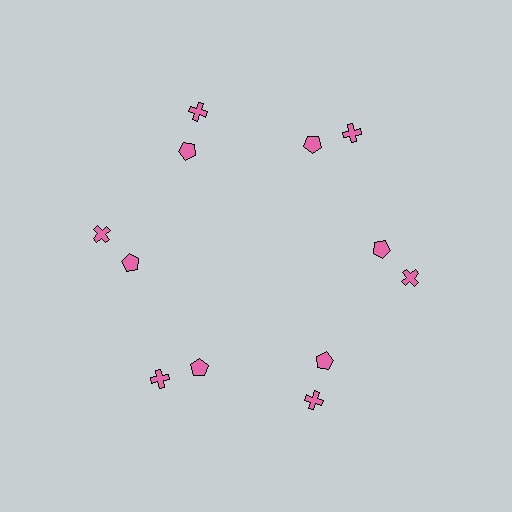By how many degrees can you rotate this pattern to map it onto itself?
The pattern maps onto itself every 60 degrees of rotation.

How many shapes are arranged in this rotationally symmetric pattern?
There are 12 shapes, arranged in 6 groups of 2.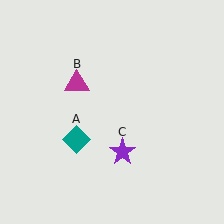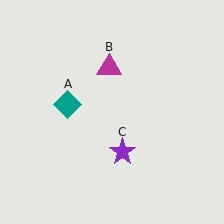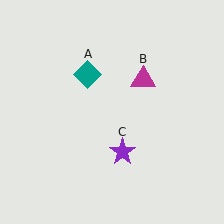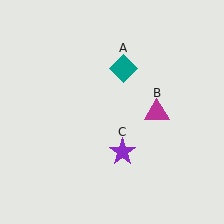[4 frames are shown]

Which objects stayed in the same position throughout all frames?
Purple star (object C) remained stationary.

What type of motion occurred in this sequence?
The teal diamond (object A), magenta triangle (object B) rotated clockwise around the center of the scene.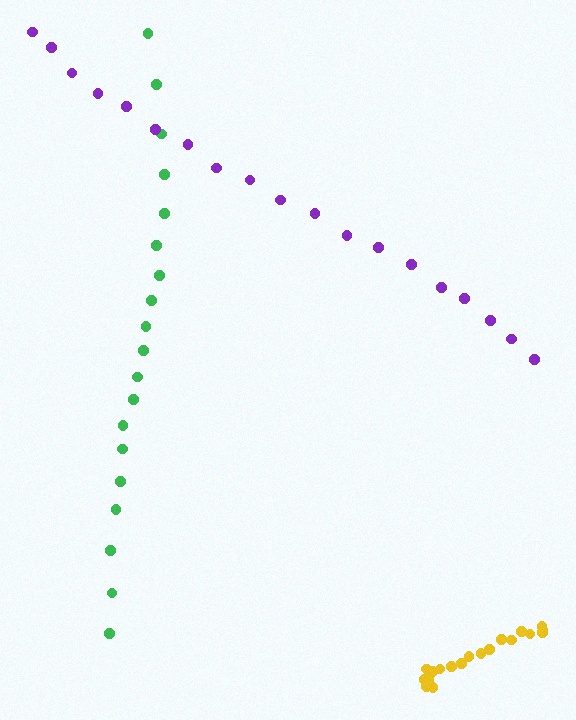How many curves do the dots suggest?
There are 3 distinct paths.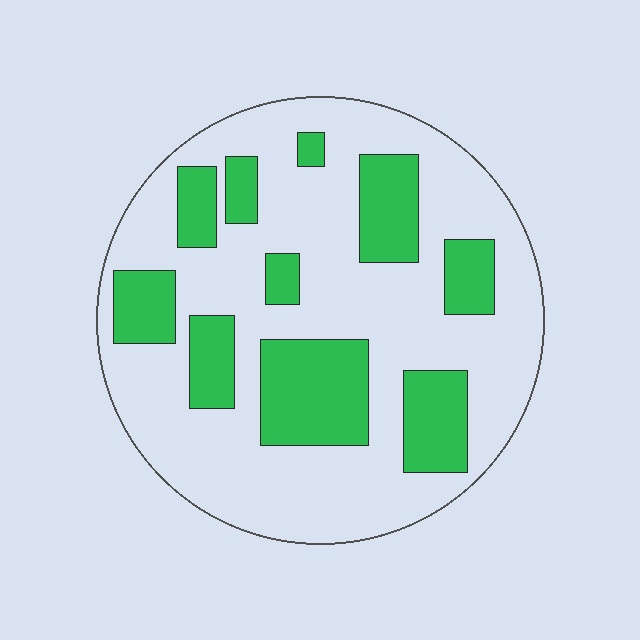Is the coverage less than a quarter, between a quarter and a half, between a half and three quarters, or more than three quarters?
Between a quarter and a half.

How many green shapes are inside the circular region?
10.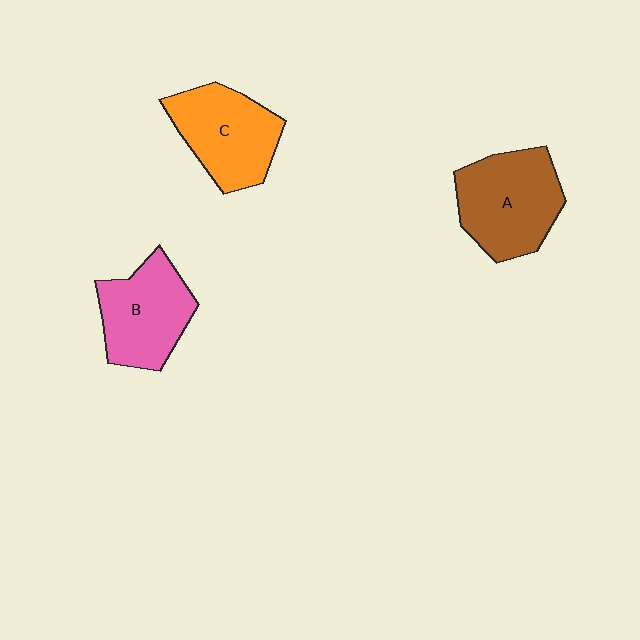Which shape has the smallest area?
Shape B (pink).